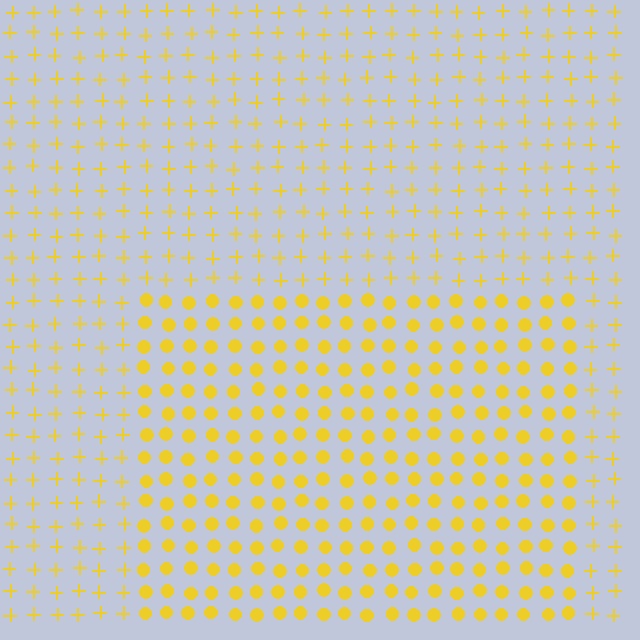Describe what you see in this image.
The image is filled with small yellow elements arranged in a uniform grid. A rectangle-shaped region contains circles, while the surrounding area contains plus signs. The boundary is defined purely by the change in element shape.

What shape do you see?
I see a rectangle.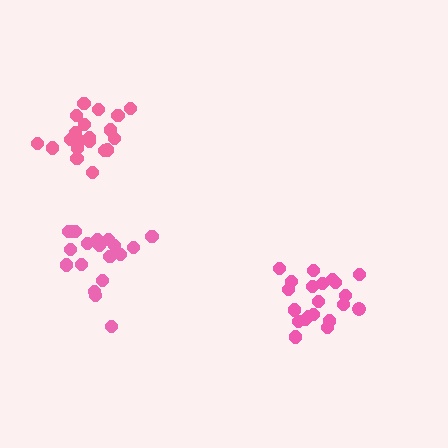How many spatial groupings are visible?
There are 3 spatial groupings.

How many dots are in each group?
Group 1: 21 dots, Group 2: 19 dots, Group 3: 21 dots (61 total).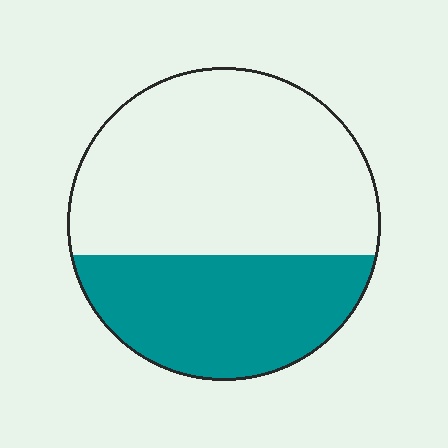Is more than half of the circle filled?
No.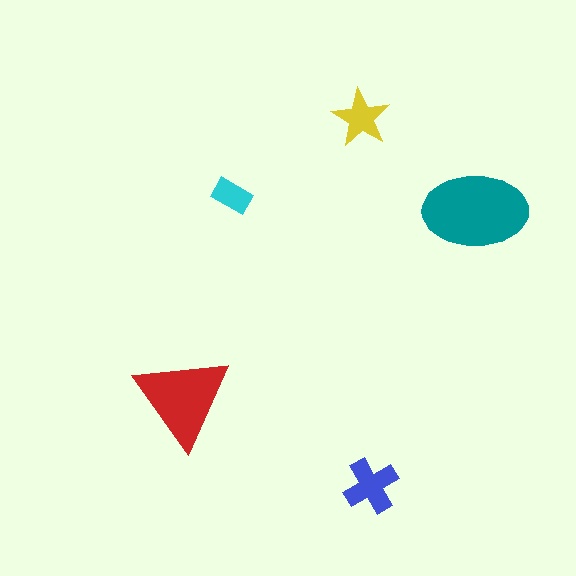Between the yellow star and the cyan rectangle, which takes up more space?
The yellow star.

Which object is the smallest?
The cyan rectangle.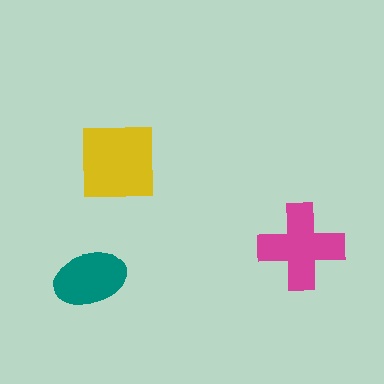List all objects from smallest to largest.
The teal ellipse, the magenta cross, the yellow square.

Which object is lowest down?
The teal ellipse is bottommost.